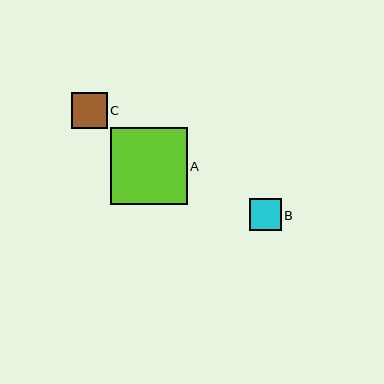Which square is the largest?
Square A is the largest with a size of approximately 77 pixels.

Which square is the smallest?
Square B is the smallest with a size of approximately 32 pixels.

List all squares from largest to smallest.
From largest to smallest: A, C, B.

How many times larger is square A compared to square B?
Square A is approximately 2.4 times the size of square B.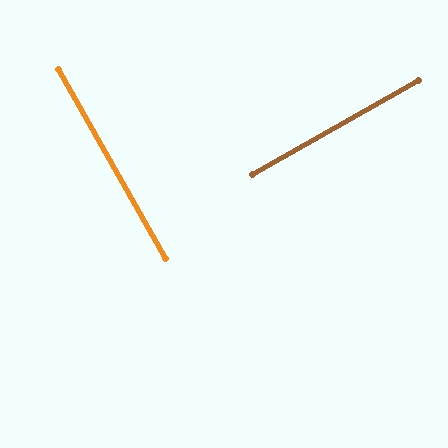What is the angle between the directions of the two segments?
Approximately 90 degrees.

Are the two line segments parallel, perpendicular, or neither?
Perpendicular — they meet at approximately 90°.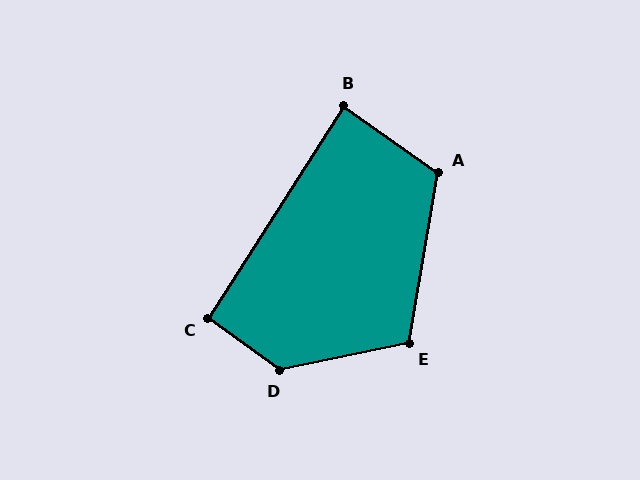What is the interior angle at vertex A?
Approximately 115 degrees (obtuse).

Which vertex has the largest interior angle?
D, at approximately 132 degrees.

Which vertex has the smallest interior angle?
B, at approximately 87 degrees.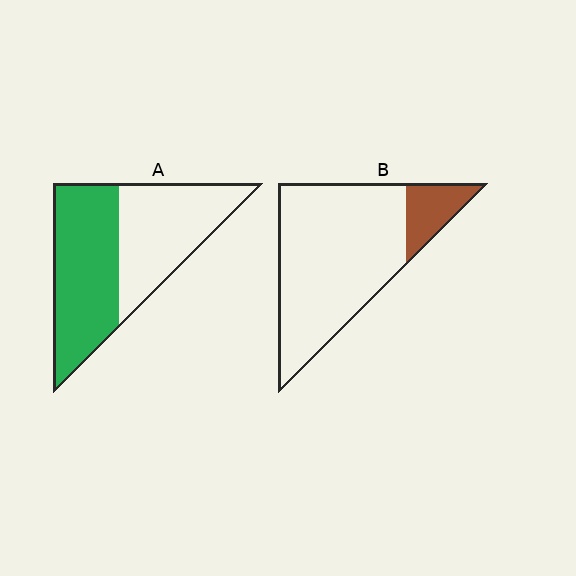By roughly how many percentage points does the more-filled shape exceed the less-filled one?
By roughly 40 percentage points (A over B).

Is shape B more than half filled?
No.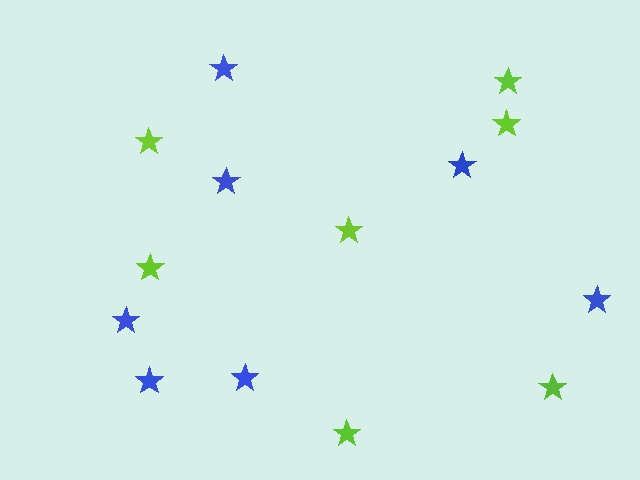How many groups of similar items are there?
There are 2 groups: one group of blue stars (7) and one group of lime stars (7).